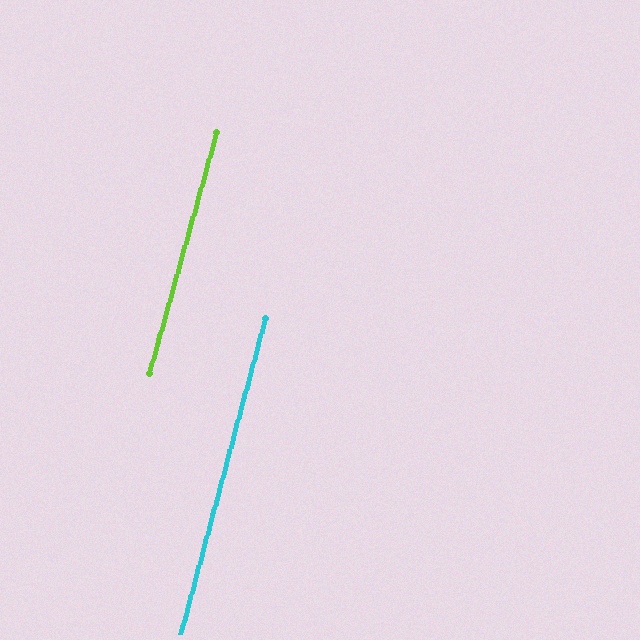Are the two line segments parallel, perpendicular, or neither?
Parallel — their directions differ by only 0.6°.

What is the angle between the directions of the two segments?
Approximately 1 degree.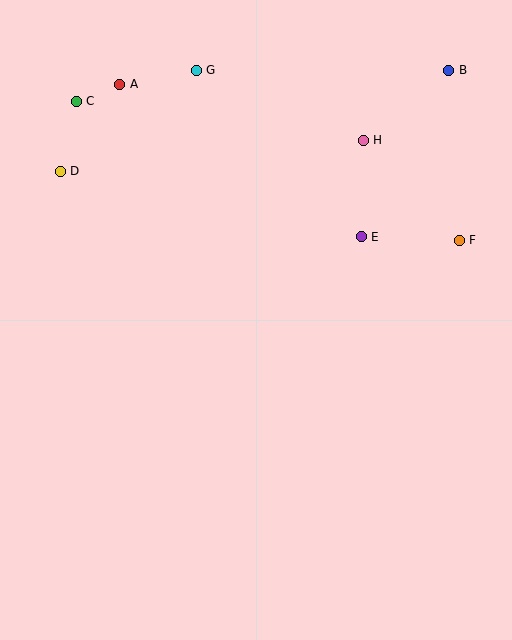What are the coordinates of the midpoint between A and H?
The midpoint between A and H is at (242, 112).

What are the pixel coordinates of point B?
Point B is at (449, 70).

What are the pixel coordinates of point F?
Point F is at (459, 240).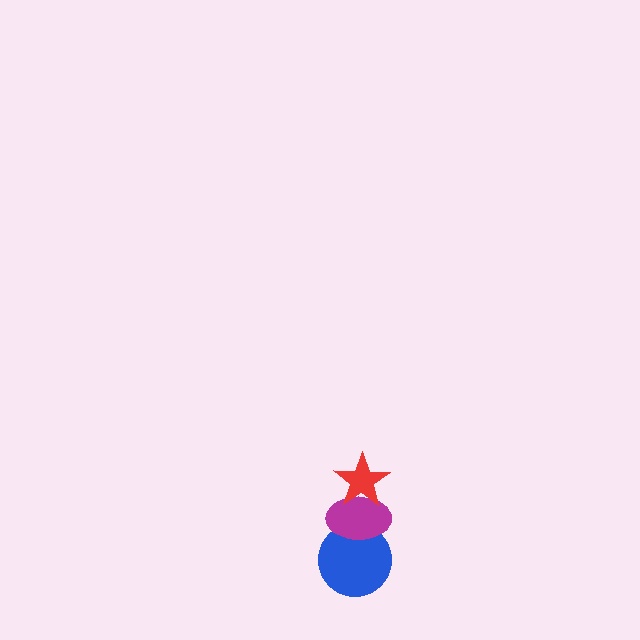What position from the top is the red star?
The red star is 1st from the top.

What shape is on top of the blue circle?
The magenta ellipse is on top of the blue circle.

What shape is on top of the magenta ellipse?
The red star is on top of the magenta ellipse.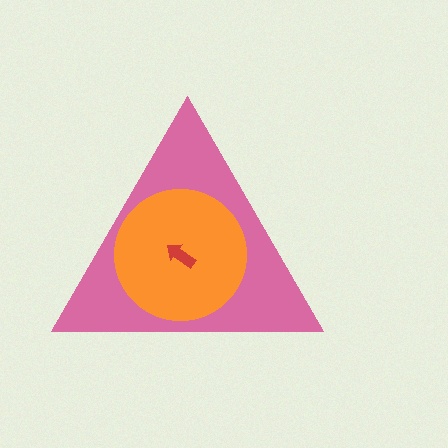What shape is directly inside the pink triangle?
The orange circle.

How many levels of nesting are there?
3.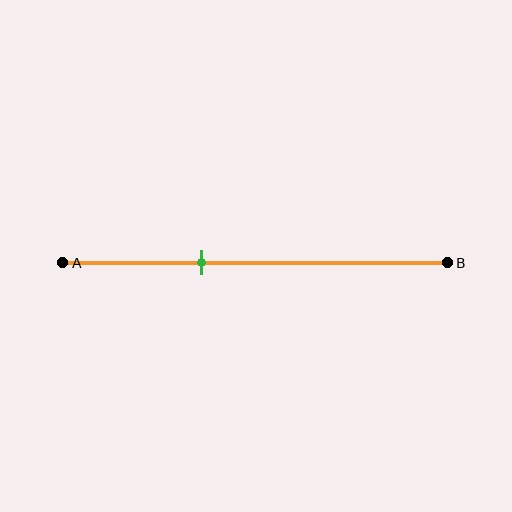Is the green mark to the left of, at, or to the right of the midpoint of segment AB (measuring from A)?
The green mark is to the left of the midpoint of segment AB.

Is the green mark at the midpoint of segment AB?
No, the mark is at about 35% from A, not at the 50% midpoint.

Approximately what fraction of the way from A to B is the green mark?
The green mark is approximately 35% of the way from A to B.